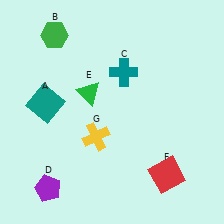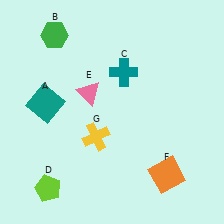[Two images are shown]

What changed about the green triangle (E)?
In Image 1, E is green. In Image 2, it changed to pink.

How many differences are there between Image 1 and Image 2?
There are 3 differences between the two images.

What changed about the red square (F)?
In Image 1, F is red. In Image 2, it changed to orange.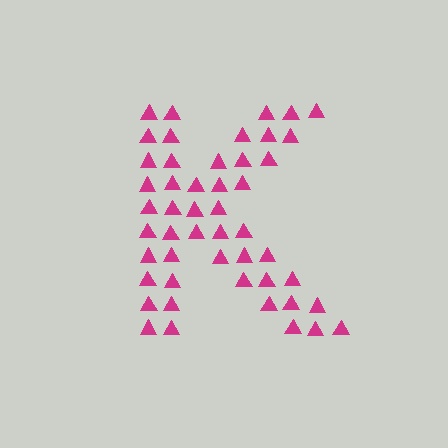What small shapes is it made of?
It is made of small triangles.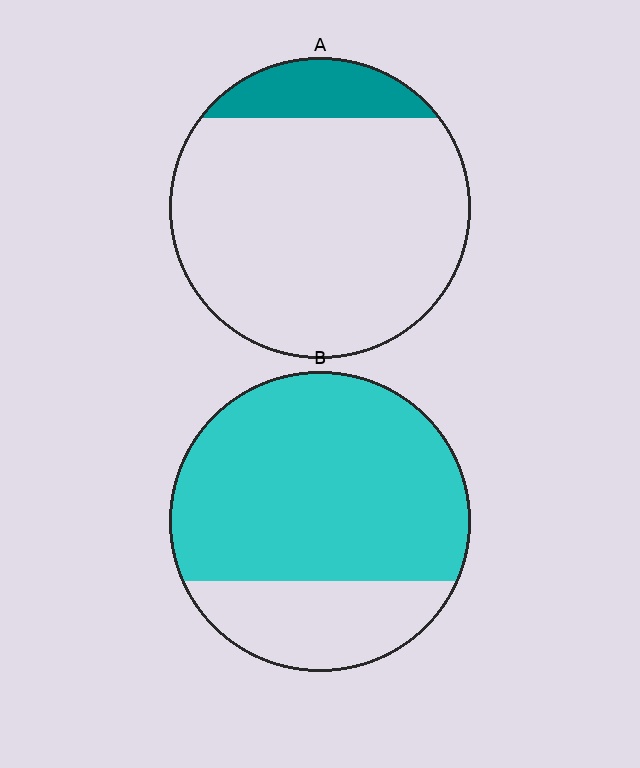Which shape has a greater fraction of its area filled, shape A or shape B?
Shape B.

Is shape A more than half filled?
No.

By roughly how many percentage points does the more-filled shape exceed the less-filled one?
By roughly 60 percentage points (B over A).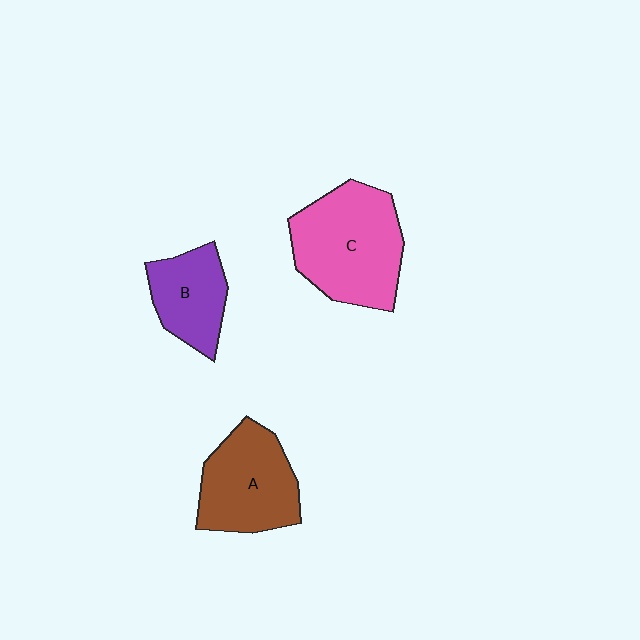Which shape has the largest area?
Shape C (pink).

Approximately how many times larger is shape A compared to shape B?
Approximately 1.4 times.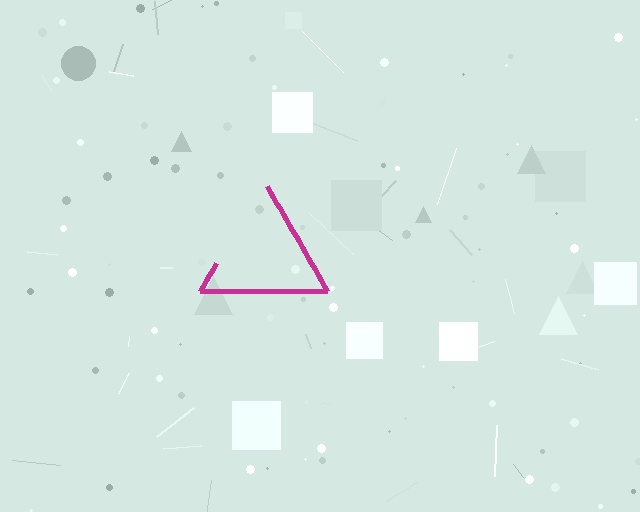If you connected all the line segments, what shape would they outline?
They would outline a triangle.